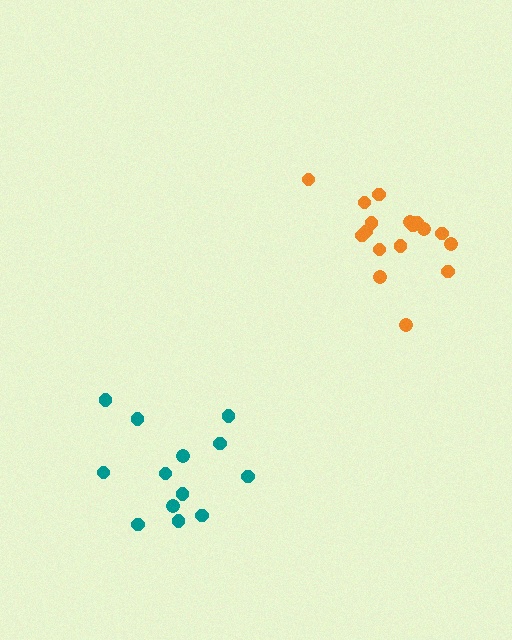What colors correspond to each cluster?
The clusters are colored: teal, orange.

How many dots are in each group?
Group 1: 13 dots, Group 2: 17 dots (30 total).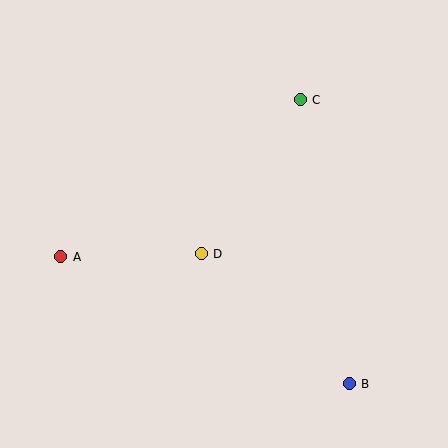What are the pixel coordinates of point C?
Point C is at (300, 100).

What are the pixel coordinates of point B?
Point B is at (349, 384).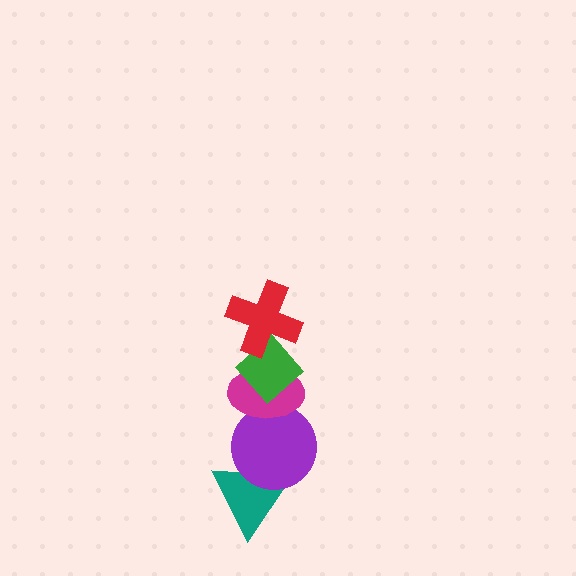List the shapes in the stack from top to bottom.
From top to bottom: the red cross, the green diamond, the magenta ellipse, the purple circle, the teal triangle.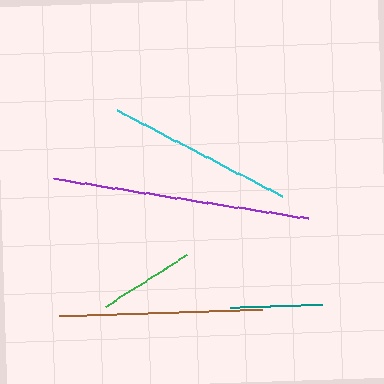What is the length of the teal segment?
The teal segment is approximately 91 pixels long.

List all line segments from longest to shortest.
From longest to shortest: purple, brown, cyan, green, teal.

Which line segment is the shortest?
The teal line is the shortest at approximately 91 pixels.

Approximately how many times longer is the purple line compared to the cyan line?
The purple line is approximately 1.4 times the length of the cyan line.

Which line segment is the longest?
The purple line is the longest at approximately 257 pixels.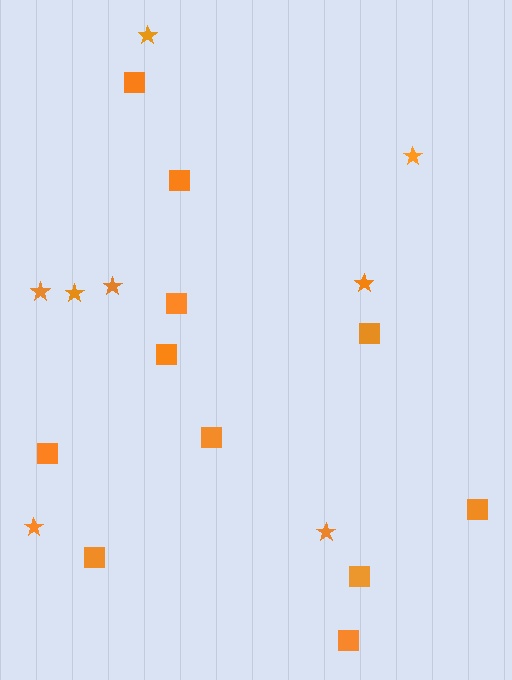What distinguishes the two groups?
There are 2 groups: one group of squares (11) and one group of stars (8).